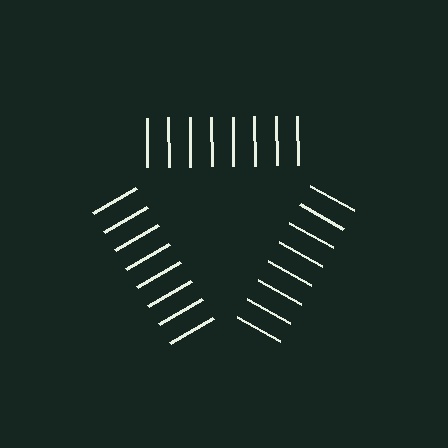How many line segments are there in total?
24 — 8 along each of the 3 edges.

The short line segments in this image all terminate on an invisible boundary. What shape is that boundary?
An illusory triangle — the line segments terminate on its edges but no continuous stroke is drawn.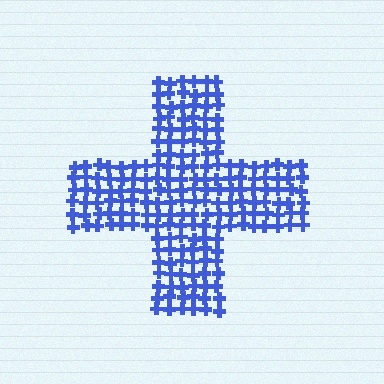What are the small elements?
The small elements are crosses.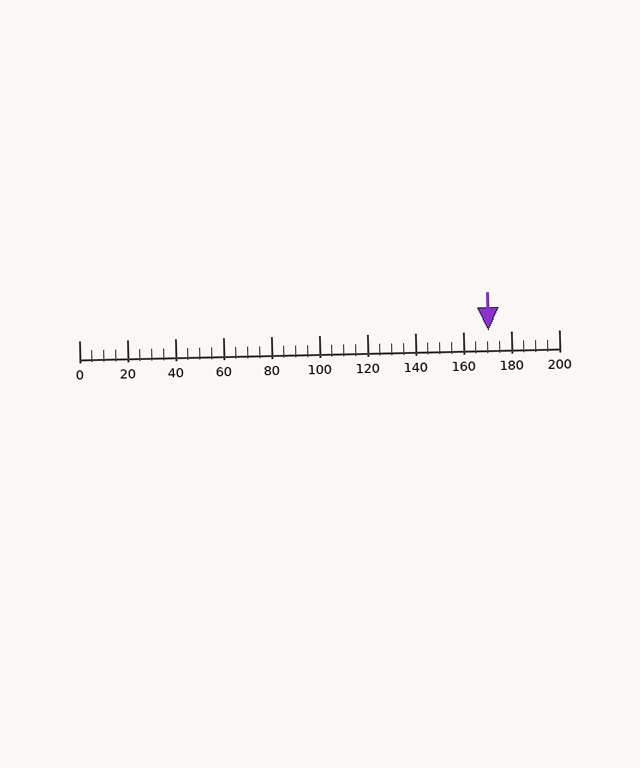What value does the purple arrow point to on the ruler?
The purple arrow points to approximately 171.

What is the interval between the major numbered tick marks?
The major tick marks are spaced 20 units apart.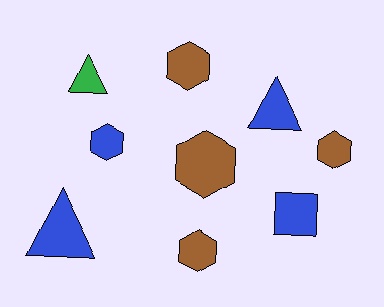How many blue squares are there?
There is 1 blue square.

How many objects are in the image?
There are 9 objects.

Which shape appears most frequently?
Hexagon, with 5 objects.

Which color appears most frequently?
Blue, with 4 objects.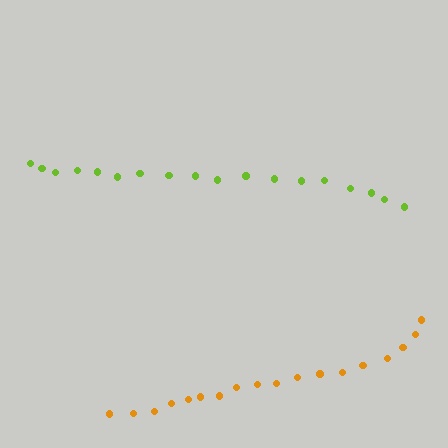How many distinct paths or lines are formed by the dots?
There are 2 distinct paths.